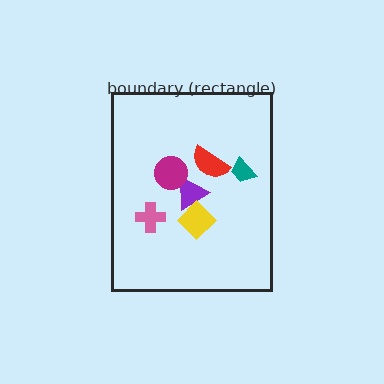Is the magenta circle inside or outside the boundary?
Inside.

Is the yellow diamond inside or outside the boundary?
Inside.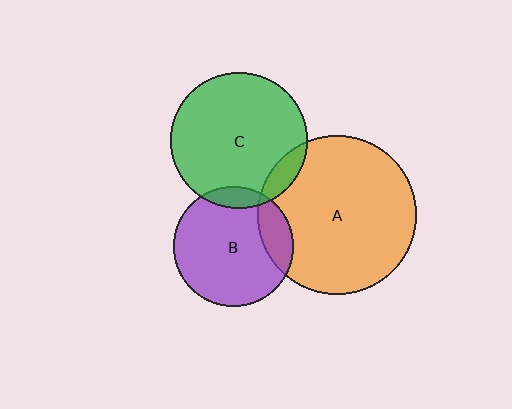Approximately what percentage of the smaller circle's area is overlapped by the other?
Approximately 10%.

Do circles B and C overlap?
Yes.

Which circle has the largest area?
Circle A (orange).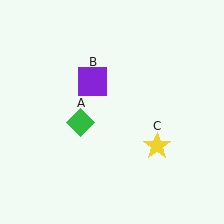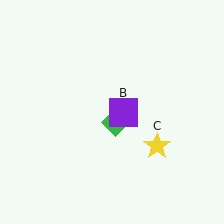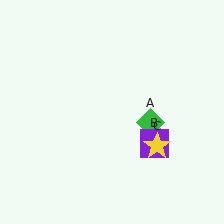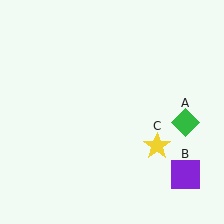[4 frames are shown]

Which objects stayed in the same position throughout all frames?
Yellow star (object C) remained stationary.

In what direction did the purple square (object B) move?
The purple square (object B) moved down and to the right.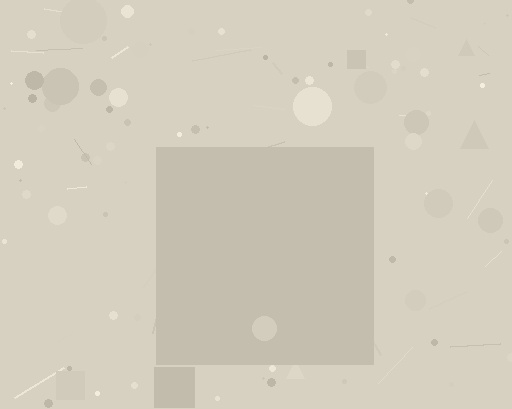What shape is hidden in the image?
A square is hidden in the image.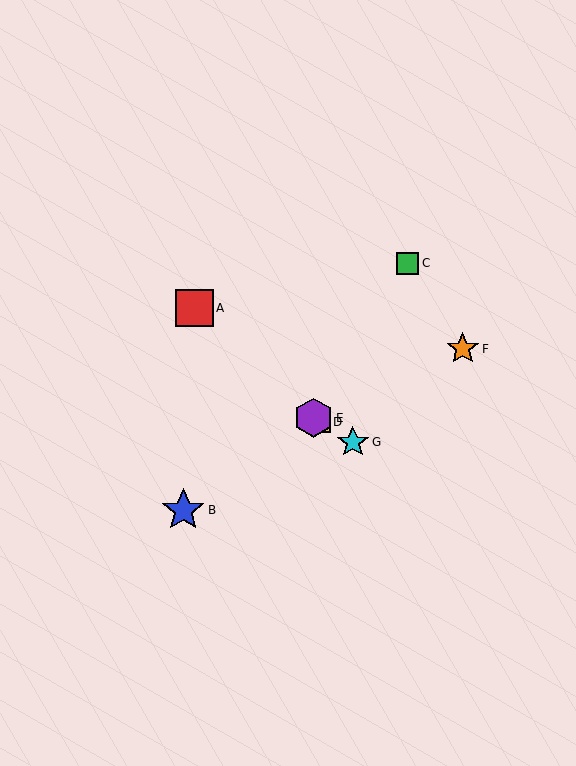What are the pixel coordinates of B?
Object B is at (183, 510).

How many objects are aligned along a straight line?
3 objects (D, E, G) are aligned along a straight line.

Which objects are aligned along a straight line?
Objects D, E, G are aligned along a straight line.